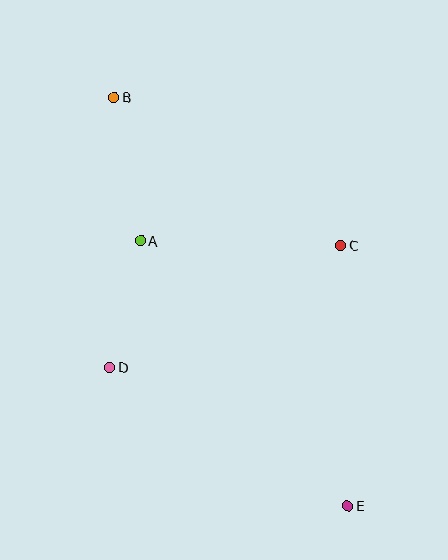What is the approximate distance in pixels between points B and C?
The distance between B and C is approximately 271 pixels.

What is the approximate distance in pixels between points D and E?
The distance between D and E is approximately 276 pixels.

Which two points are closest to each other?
Points A and D are closest to each other.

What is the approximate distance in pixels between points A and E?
The distance between A and E is approximately 336 pixels.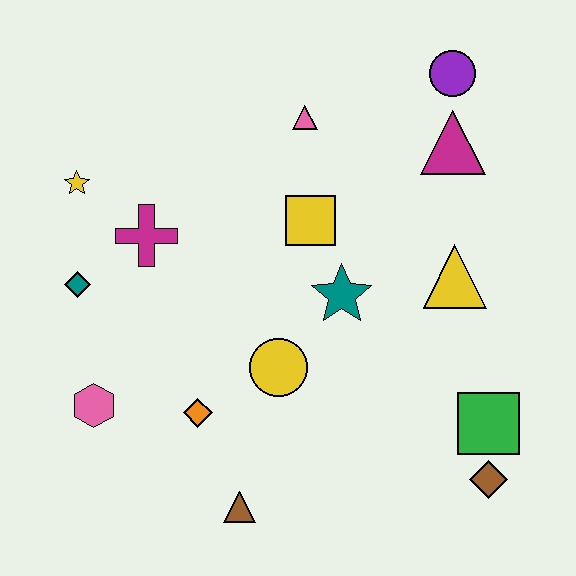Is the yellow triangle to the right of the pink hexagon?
Yes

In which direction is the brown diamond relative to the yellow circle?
The brown diamond is to the right of the yellow circle.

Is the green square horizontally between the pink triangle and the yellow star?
No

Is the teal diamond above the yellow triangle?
No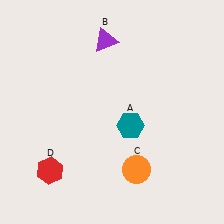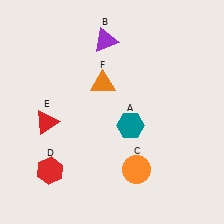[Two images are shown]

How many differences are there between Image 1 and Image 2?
There are 2 differences between the two images.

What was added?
A red triangle (E), an orange triangle (F) were added in Image 2.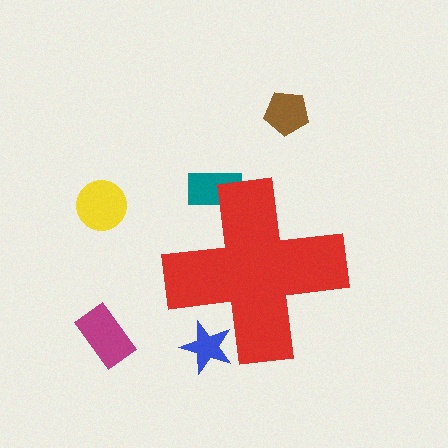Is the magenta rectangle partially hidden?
No, the magenta rectangle is fully visible.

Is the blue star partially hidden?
Yes, the blue star is partially hidden behind the red cross.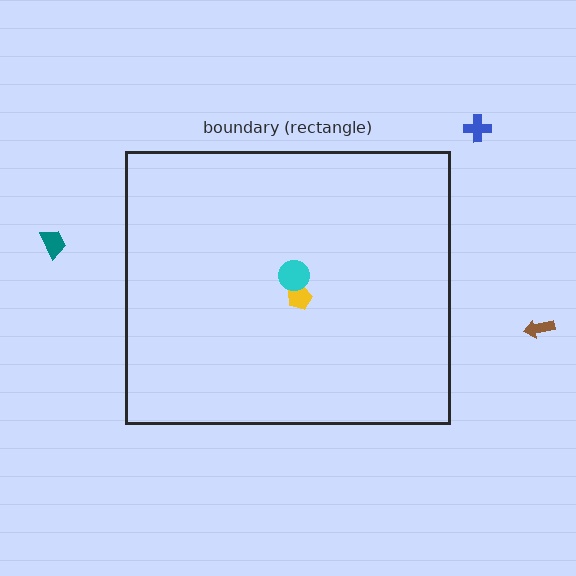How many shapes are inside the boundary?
2 inside, 3 outside.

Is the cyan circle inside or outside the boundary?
Inside.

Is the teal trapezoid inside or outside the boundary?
Outside.